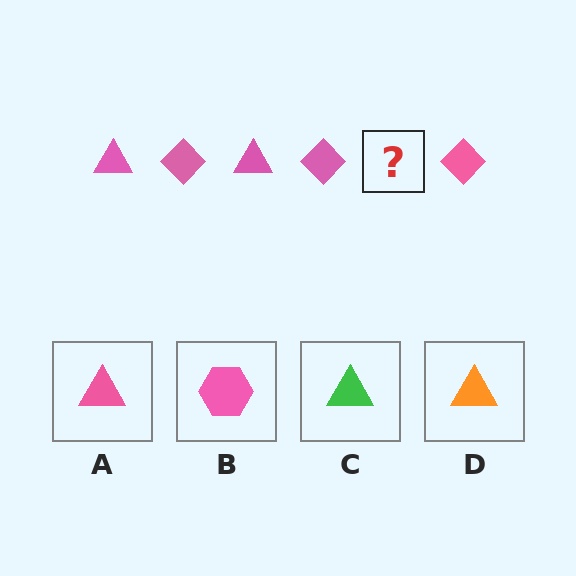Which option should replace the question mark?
Option A.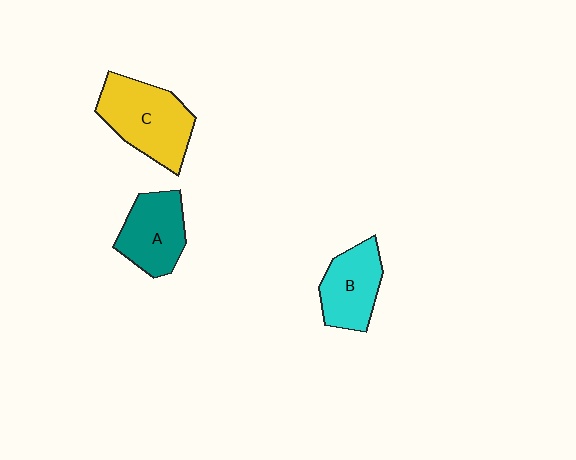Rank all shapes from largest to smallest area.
From largest to smallest: C (yellow), A (teal), B (cyan).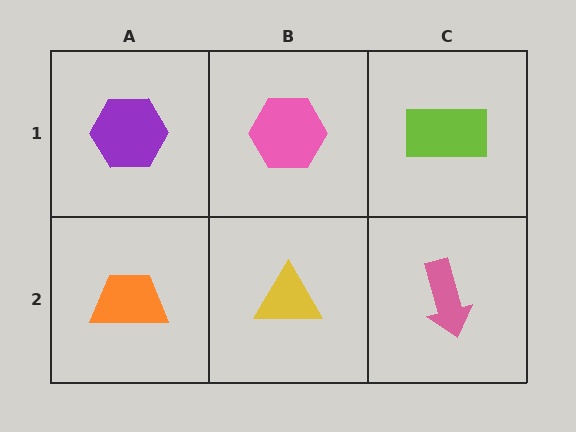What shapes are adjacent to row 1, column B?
A yellow triangle (row 2, column B), a purple hexagon (row 1, column A), a lime rectangle (row 1, column C).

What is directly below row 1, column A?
An orange trapezoid.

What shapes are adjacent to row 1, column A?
An orange trapezoid (row 2, column A), a pink hexagon (row 1, column B).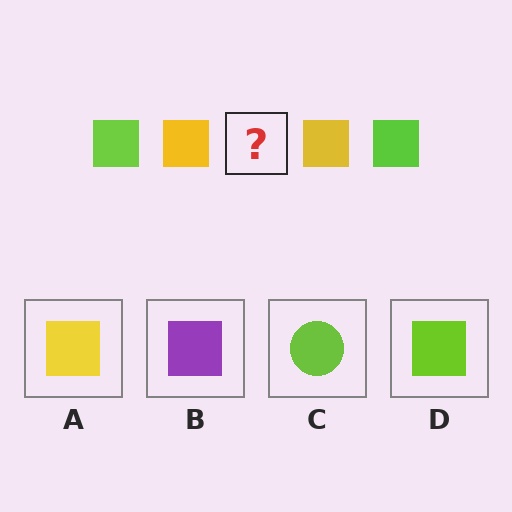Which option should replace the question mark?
Option D.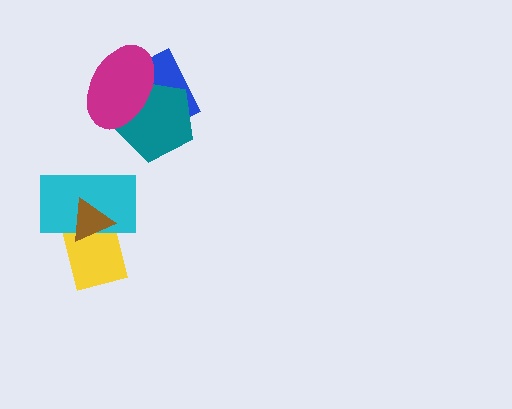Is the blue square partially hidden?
Yes, it is partially covered by another shape.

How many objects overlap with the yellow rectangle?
2 objects overlap with the yellow rectangle.